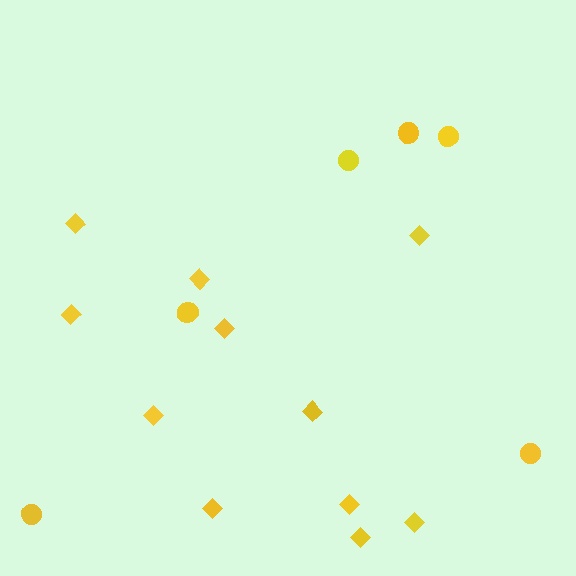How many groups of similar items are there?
There are 2 groups: one group of circles (6) and one group of diamonds (11).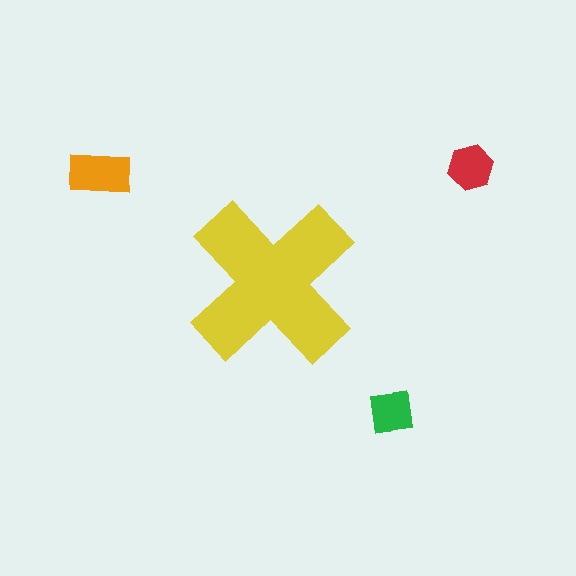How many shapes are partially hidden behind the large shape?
0 shapes are partially hidden.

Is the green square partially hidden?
No, the green square is fully visible.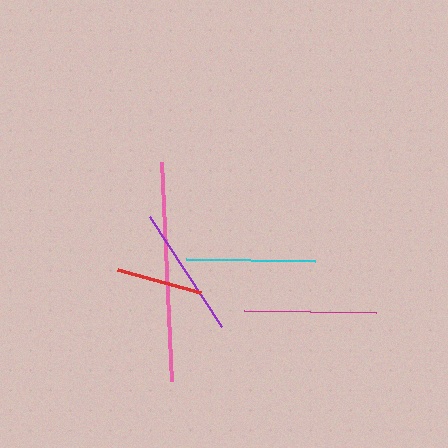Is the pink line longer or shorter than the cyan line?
The pink line is longer than the cyan line.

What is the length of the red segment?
The red segment is approximately 86 pixels long.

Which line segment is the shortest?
The red line is the shortest at approximately 86 pixels.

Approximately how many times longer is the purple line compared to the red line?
The purple line is approximately 1.5 times the length of the red line.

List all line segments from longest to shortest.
From longest to shortest: pink, magenta, purple, cyan, red.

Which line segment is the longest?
The pink line is the longest at approximately 219 pixels.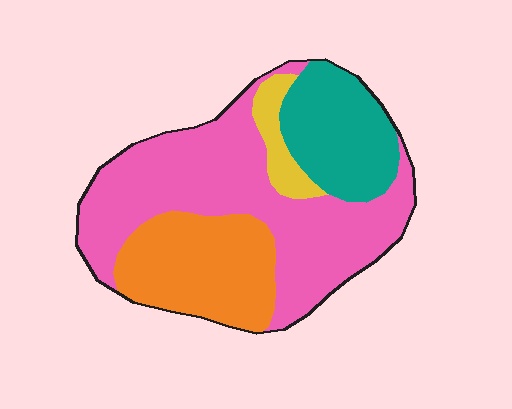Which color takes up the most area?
Pink, at roughly 50%.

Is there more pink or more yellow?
Pink.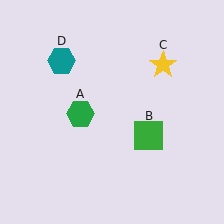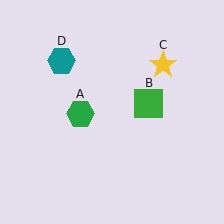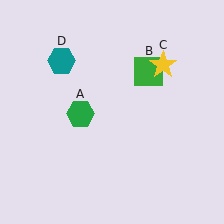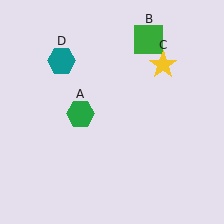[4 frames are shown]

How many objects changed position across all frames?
1 object changed position: green square (object B).